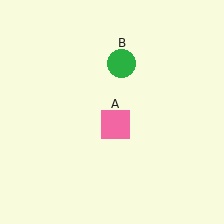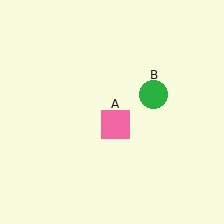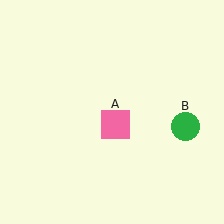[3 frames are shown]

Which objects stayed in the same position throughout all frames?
Pink square (object A) remained stationary.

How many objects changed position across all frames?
1 object changed position: green circle (object B).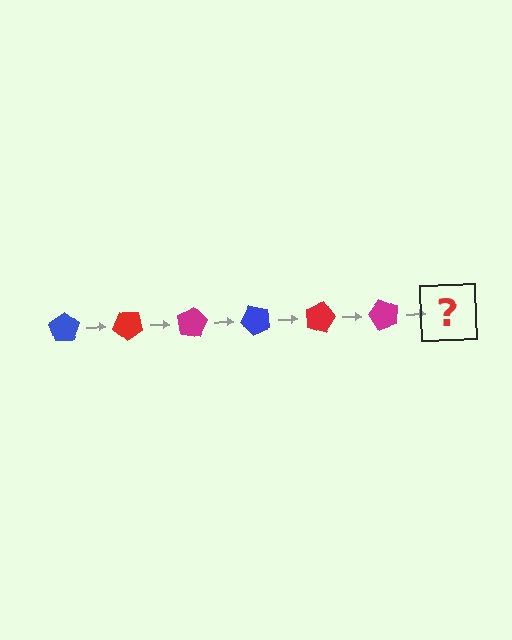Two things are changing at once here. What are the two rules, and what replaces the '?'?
The two rules are that it rotates 40 degrees each step and the color cycles through blue, red, and magenta. The '?' should be a blue pentagon, rotated 240 degrees from the start.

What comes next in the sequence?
The next element should be a blue pentagon, rotated 240 degrees from the start.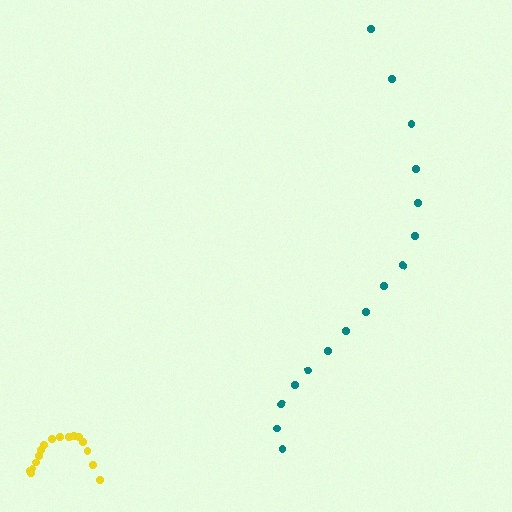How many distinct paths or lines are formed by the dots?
There are 2 distinct paths.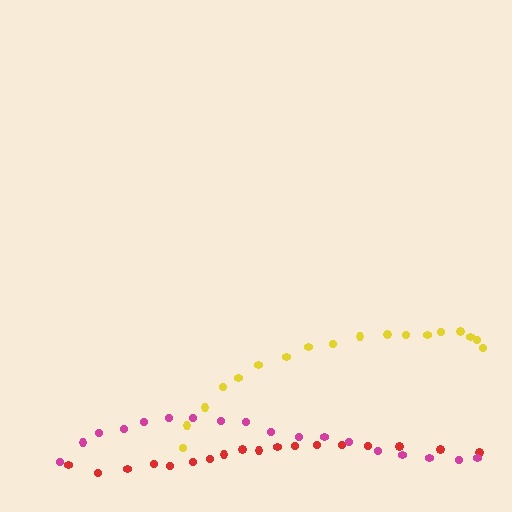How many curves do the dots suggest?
There are 3 distinct paths.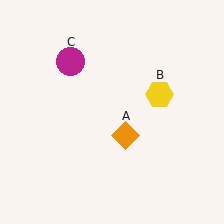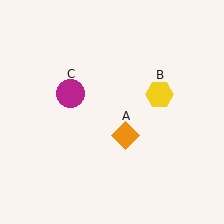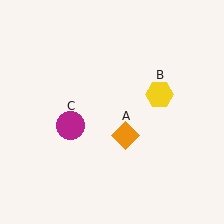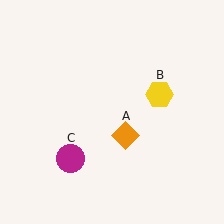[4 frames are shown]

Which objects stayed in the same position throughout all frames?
Orange diamond (object A) and yellow hexagon (object B) remained stationary.